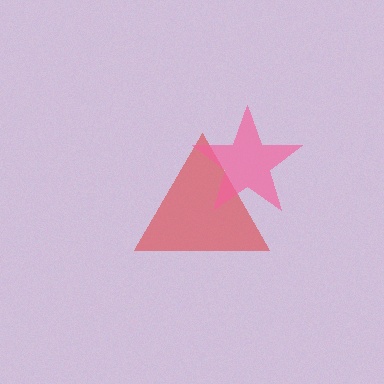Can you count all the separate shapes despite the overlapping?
Yes, there are 2 separate shapes.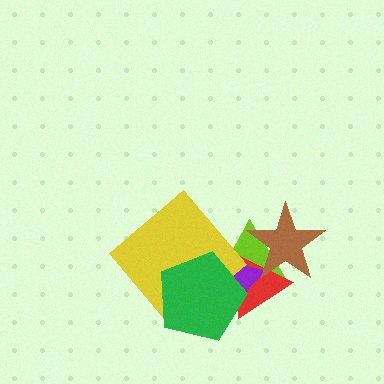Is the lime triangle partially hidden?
Yes, it is partially covered by another shape.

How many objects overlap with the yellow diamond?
3 objects overlap with the yellow diamond.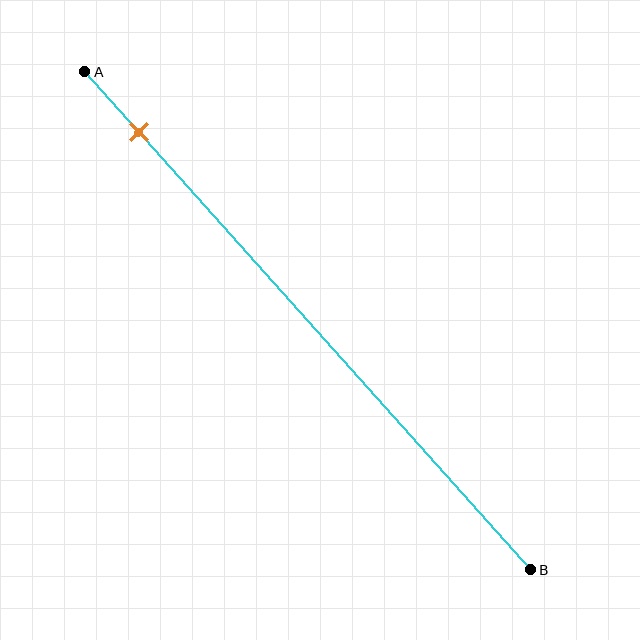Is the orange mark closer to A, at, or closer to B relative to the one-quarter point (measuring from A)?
The orange mark is closer to point A than the one-quarter point of segment AB.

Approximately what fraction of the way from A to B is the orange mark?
The orange mark is approximately 10% of the way from A to B.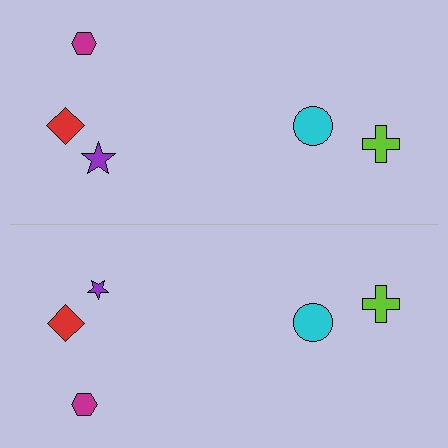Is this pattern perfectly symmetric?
No, the pattern is not perfectly symmetric. The purple star on the bottom side has a different size than its mirror counterpart.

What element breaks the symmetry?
The purple star on the bottom side has a different size than its mirror counterpart.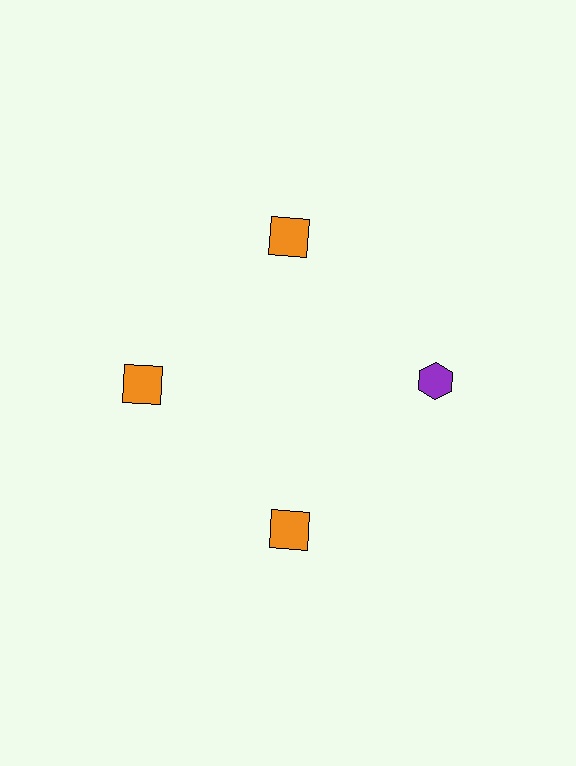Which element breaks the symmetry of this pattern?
The purple hexagon at roughly the 3 o'clock position breaks the symmetry. All other shapes are orange squares.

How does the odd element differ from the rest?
It differs in both color (purple instead of orange) and shape (hexagon instead of square).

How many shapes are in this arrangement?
There are 4 shapes arranged in a ring pattern.